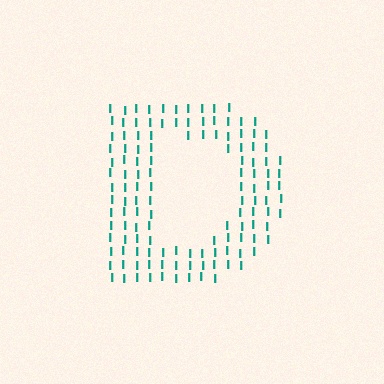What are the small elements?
The small elements are letter I's.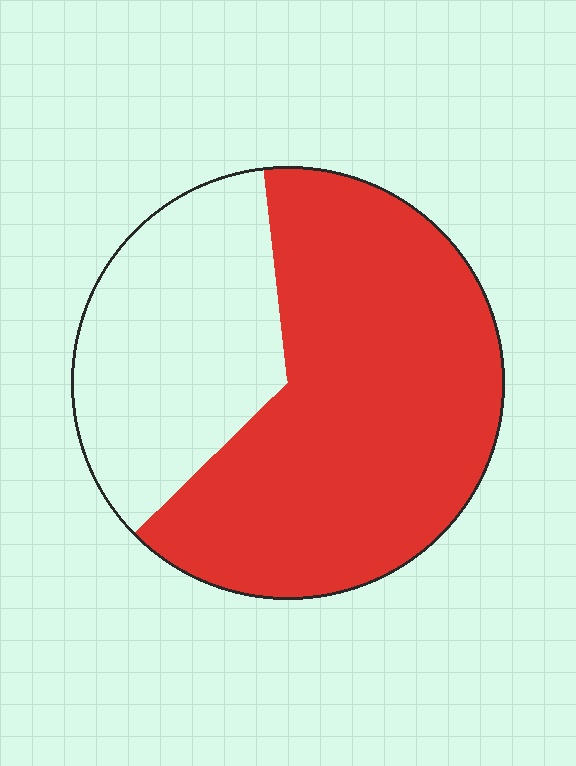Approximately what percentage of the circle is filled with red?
Approximately 65%.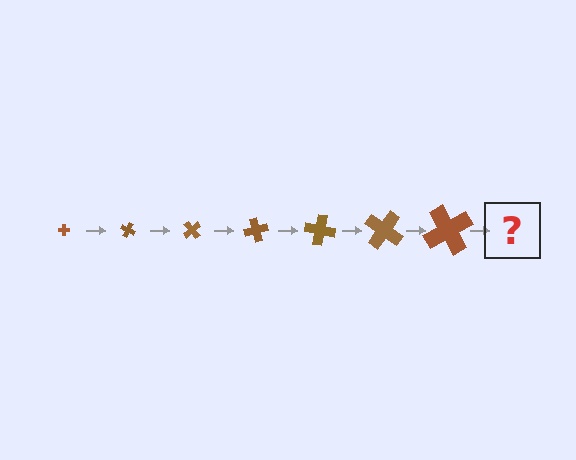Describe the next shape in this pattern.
It should be a cross, larger than the previous one and rotated 175 degrees from the start.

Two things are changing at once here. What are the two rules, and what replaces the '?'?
The two rules are that the cross grows larger each step and it rotates 25 degrees each step. The '?' should be a cross, larger than the previous one and rotated 175 degrees from the start.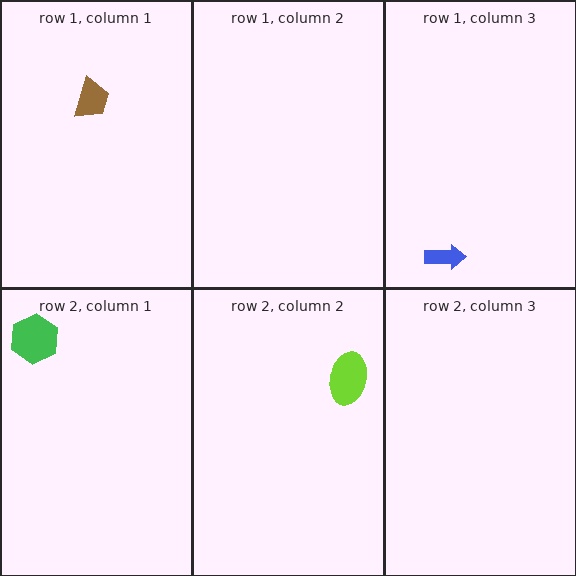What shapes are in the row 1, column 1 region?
The brown trapezoid.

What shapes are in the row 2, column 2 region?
The lime ellipse.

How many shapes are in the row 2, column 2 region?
1.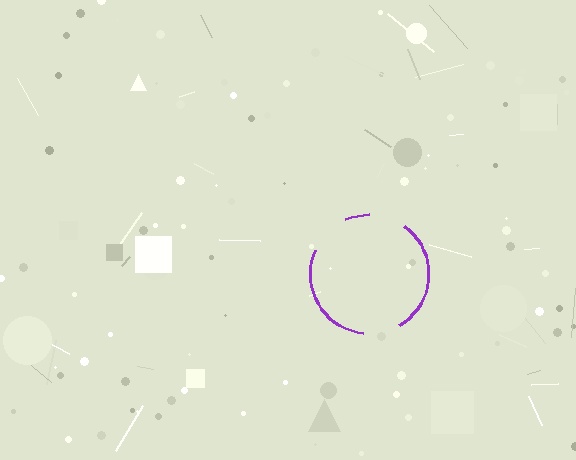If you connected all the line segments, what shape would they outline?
They would outline a circle.